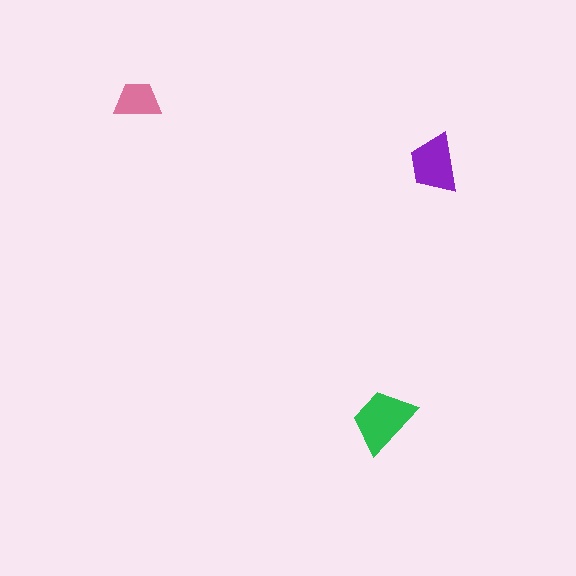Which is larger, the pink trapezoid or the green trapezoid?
The green one.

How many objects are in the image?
There are 3 objects in the image.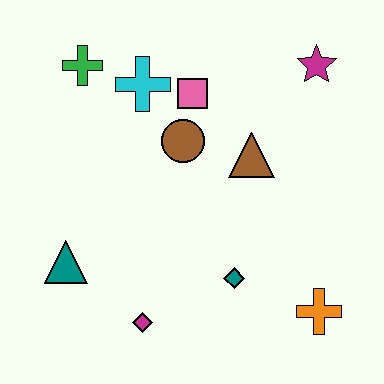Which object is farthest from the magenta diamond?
The magenta star is farthest from the magenta diamond.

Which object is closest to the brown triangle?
The brown circle is closest to the brown triangle.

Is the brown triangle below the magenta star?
Yes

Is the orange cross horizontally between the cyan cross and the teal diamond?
No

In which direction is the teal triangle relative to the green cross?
The teal triangle is below the green cross.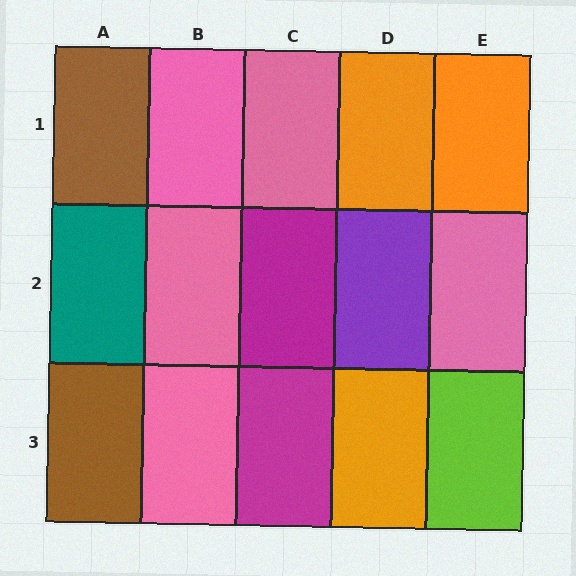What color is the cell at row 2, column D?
Purple.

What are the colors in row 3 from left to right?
Brown, pink, magenta, orange, lime.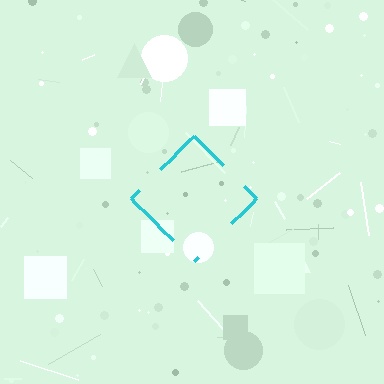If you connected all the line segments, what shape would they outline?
They would outline a diamond.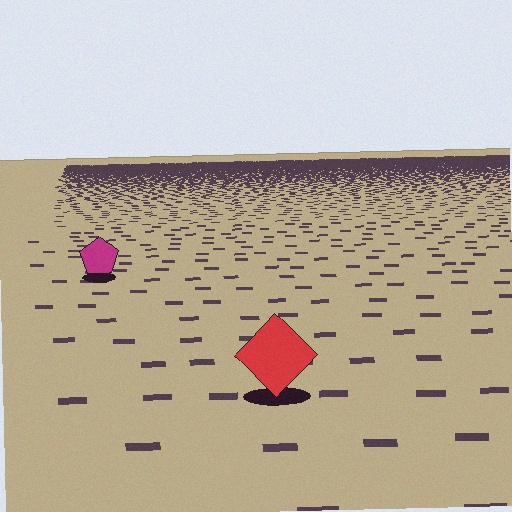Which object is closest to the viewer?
The red diamond is closest. The texture marks near it are larger and more spread out.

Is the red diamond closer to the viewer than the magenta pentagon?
Yes. The red diamond is closer — you can tell from the texture gradient: the ground texture is coarser near it.